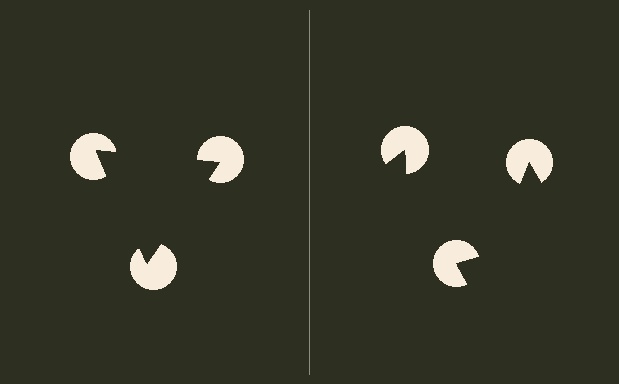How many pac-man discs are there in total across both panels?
6 — 3 on each side.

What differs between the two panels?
The pac-man discs are positioned identically on both sides; only the wedge orientations differ. On the left they align to a triangle; on the right they are misaligned.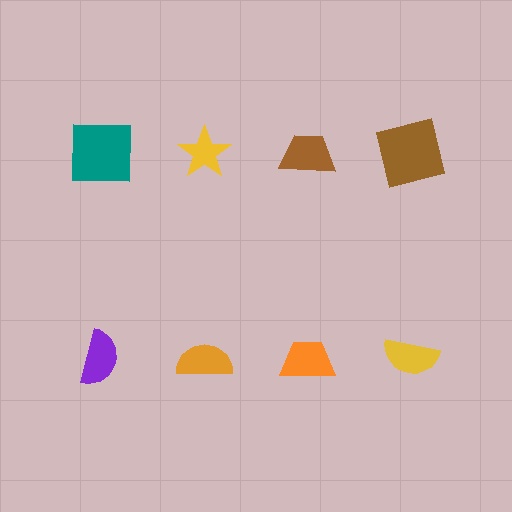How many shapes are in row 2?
4 shapes.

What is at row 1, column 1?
A teal square.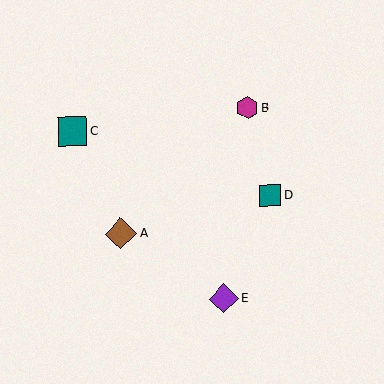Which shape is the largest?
The brown diamond (labeled A) is the largest.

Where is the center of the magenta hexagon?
The center of the magenta hexagon is at (247, 108).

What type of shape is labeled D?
Shape D is a teal square.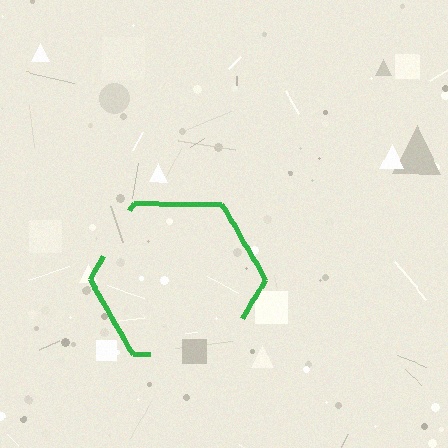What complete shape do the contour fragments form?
The contour fragments form a hexagon.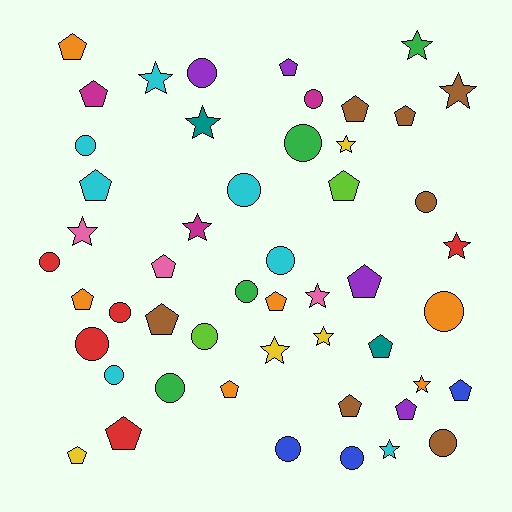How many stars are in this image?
There are 13 stars.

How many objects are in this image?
There are 50 objects.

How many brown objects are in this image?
There are 7 brown objects.